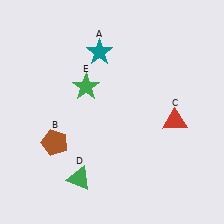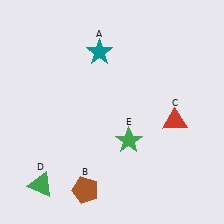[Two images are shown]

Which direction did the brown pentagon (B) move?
The brown pentagon (B) moved down.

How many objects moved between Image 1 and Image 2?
3 objects moved between the two images.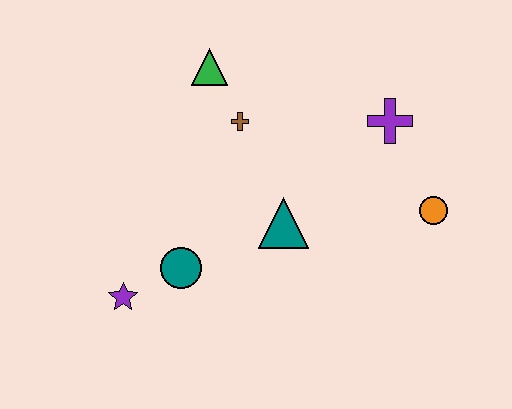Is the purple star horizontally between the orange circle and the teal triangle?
No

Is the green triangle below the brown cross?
No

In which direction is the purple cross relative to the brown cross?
The purple cross is to the right of the brown cross.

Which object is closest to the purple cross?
The orange circle is closest to the purple cross.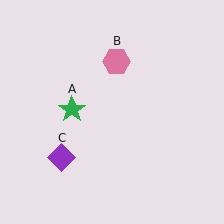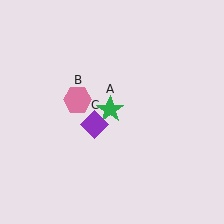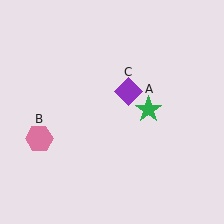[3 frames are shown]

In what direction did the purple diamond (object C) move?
The purple diamond (object C) moved up and to the right.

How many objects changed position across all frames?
3 objects changed position: green star (object A), pink hexagon (object B), purple diamond (object C).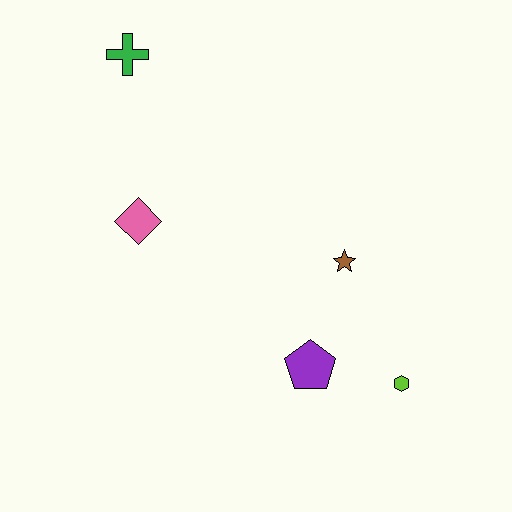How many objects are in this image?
There are 5 objects.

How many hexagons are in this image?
There is 1 hexagon.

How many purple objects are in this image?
There is 1 purple object.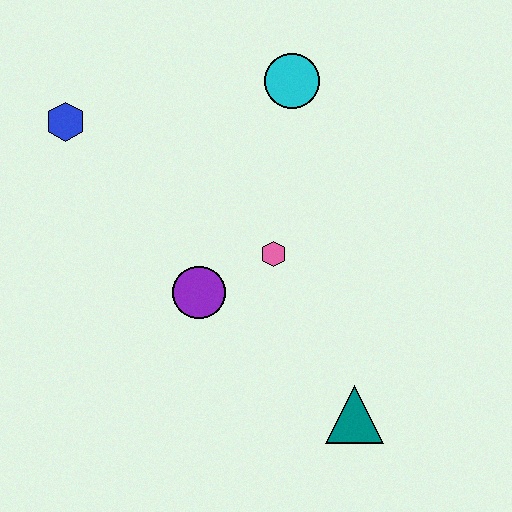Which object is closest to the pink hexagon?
The purple circle is closest to the pink hexagon.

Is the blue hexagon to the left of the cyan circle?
Yes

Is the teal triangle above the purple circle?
No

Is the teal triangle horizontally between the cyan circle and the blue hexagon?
No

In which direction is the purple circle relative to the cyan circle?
The purple circle is below the cyan circle.